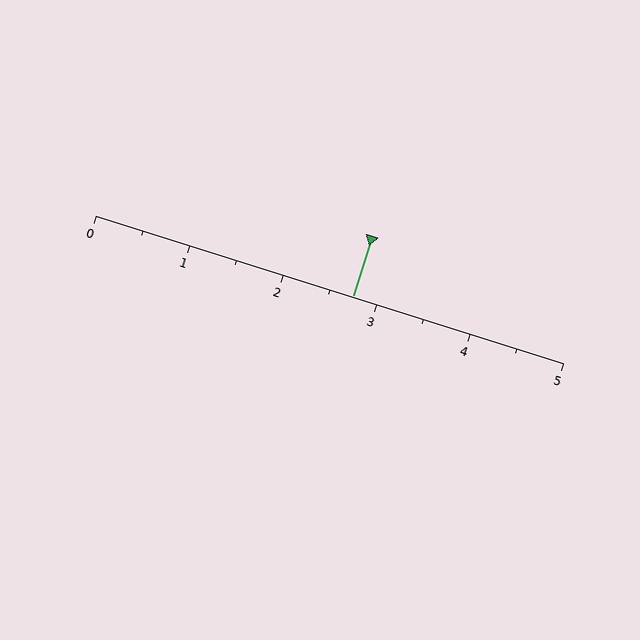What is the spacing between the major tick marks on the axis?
The major ticks are spaced 1 apart.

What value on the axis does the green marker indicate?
The marker indicates approximately 2.8.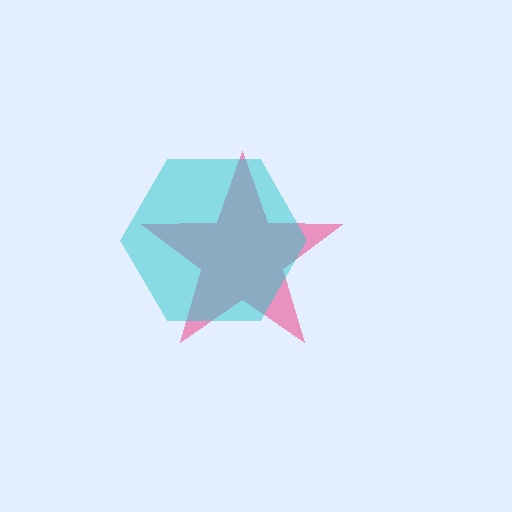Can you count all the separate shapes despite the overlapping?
Yes, there are 2 separate shapes.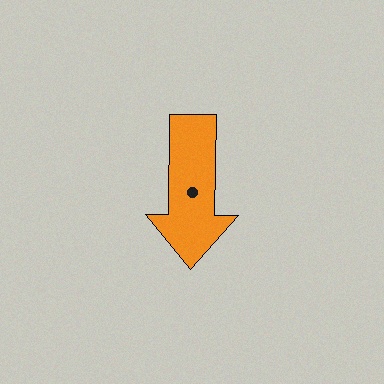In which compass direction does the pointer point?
South.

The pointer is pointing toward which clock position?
Roughly 6 o'clock.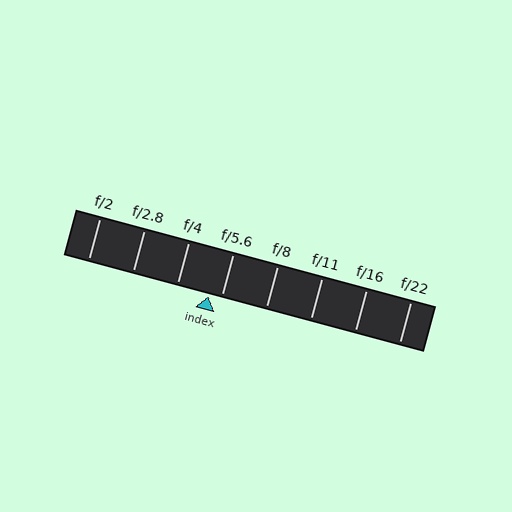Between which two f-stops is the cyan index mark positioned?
The index mark is between f/4 and f/5.6.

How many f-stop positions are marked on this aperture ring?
There are 8 f-stop positions marked.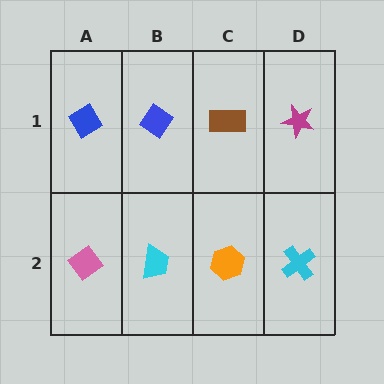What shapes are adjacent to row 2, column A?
A blue diamond (row 1, column A), a cyan trapezoid (row 2, column B).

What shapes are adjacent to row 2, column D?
A magenta star (row 1, column D), an orange hexagon (row 2, column C).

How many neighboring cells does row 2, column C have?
3.